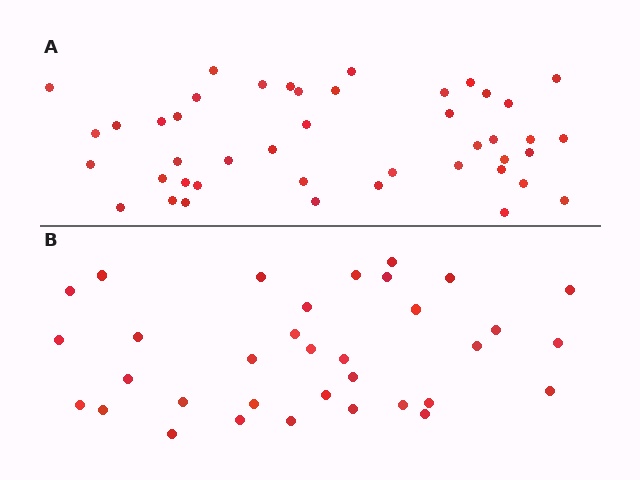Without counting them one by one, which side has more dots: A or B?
Region A (the top region) has more dots.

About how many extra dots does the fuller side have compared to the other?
Region A has roughly 10 or so more dots than region B.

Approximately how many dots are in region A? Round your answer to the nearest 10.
About 40 dots. (The exact count is 44, which rounds to 40.)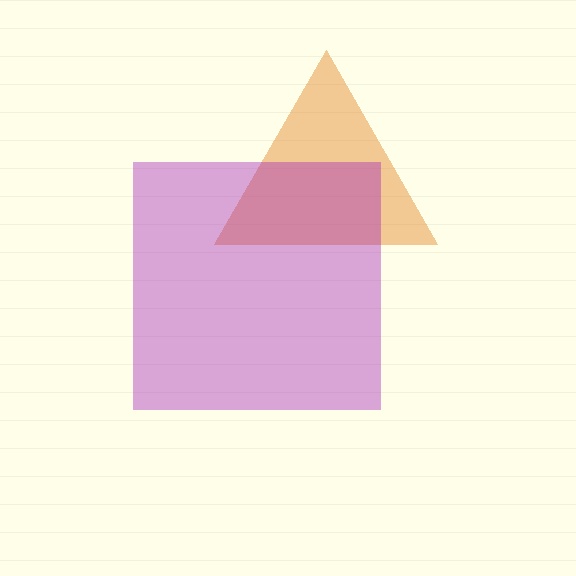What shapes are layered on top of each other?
The layered shapes are: an orange triangle, a purple square.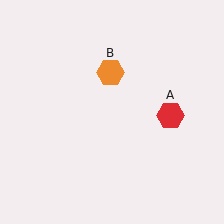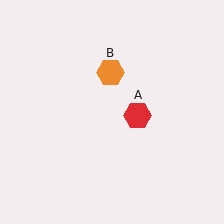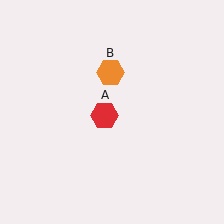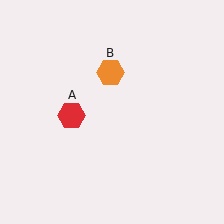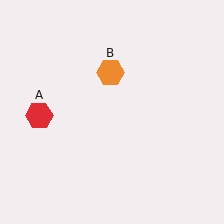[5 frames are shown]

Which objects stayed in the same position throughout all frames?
Orange hexagon (object B) remained stationary.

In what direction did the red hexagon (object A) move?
The red hexagon (object A) moved left.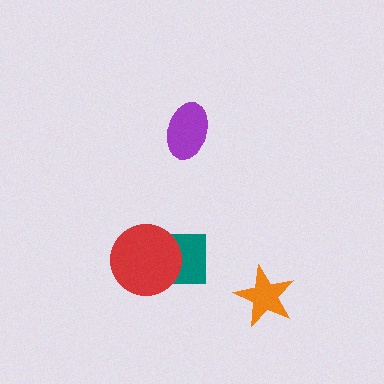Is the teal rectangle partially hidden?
Yes, it is partially covered by another shape.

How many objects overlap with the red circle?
1 object overlaps with the red circle.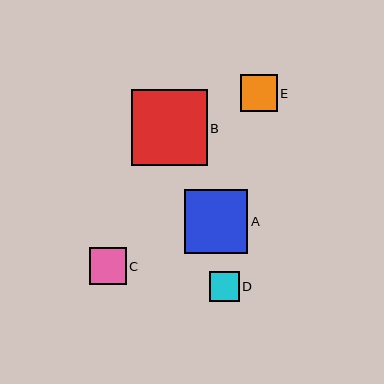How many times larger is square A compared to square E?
Square A is approximately 1.7 times the size of square E.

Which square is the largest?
Square B is the largest with a size of approximately 76 pixels.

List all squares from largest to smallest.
From largest to smallest: B, A, E, C, D.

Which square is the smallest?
Square D is the smallest with a size of approximately 30 pixels.